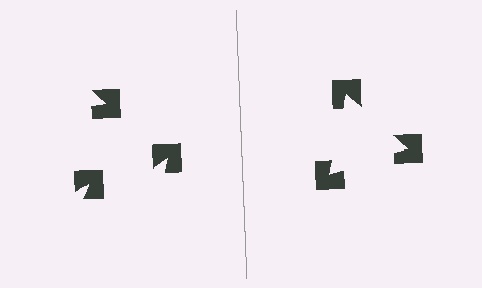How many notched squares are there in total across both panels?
6 — 3 on each side.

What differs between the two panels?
The notched squares are positioned identically on both sides; only the wedge orientations differ. On the right they align to a triangle; on the left they are misaligned.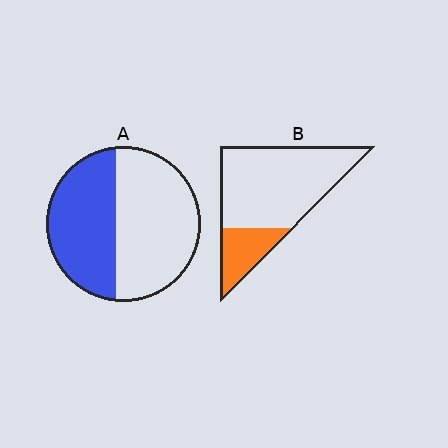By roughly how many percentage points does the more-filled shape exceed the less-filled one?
By roughly 20 percentage points (A over B).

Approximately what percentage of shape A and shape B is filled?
A is approximately 45% and B is approximately 25%.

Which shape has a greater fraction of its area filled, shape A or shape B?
Shape A.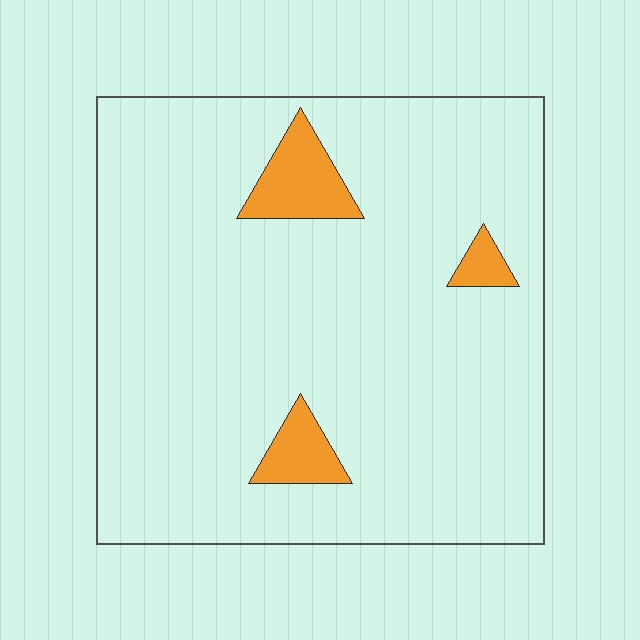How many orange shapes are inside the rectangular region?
3.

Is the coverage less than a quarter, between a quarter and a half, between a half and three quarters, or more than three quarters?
Less than a quarter.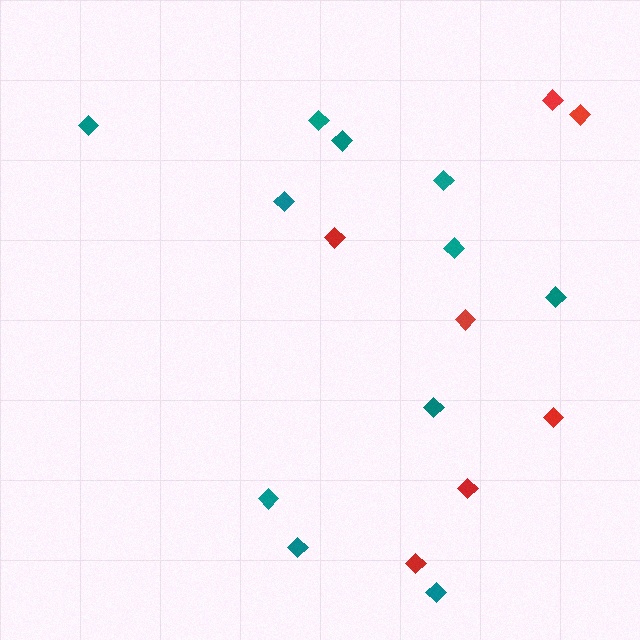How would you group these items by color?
There are 2 groups: one group of red diamonds (7) and one group of teal diamonds (11).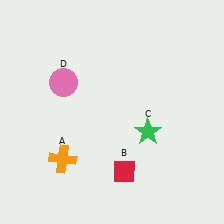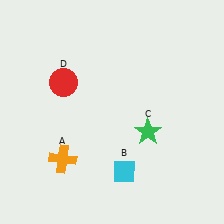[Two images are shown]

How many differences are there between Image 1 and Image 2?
There are 2 differences between the two images.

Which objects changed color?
B changed from red to cyan. D changed from pink to red.